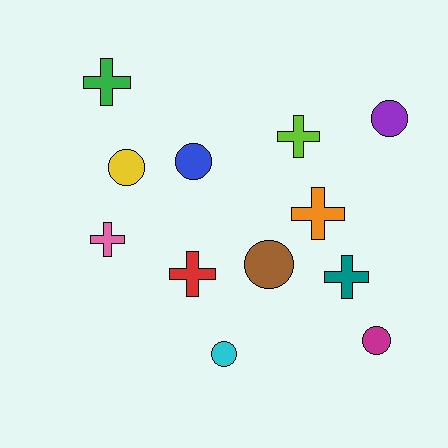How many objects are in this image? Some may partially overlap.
There are 12 objects.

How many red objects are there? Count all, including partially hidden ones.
There is 1 red object.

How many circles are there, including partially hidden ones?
There are 6 circles.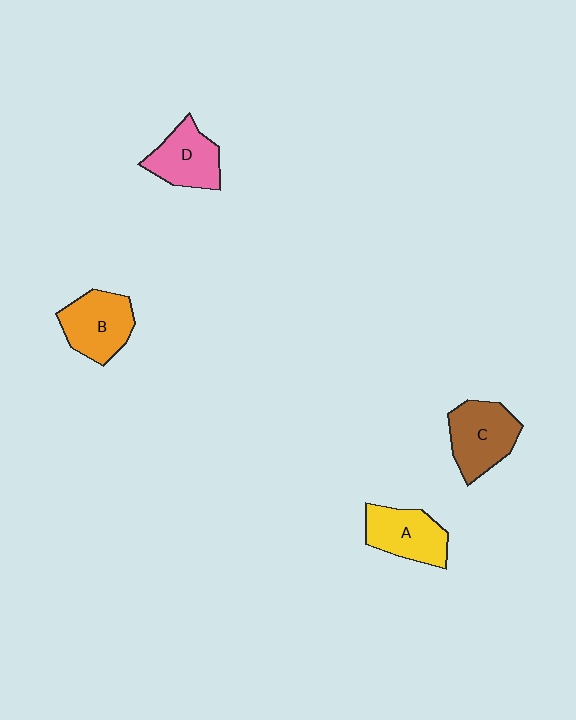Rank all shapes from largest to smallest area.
From largest to smallest: C (brown), B (orange), A (yellow), D (pink).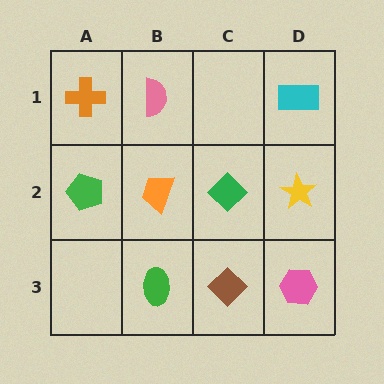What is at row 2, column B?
An orange trapezoid.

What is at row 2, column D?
A yellow star.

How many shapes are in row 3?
3 shapes.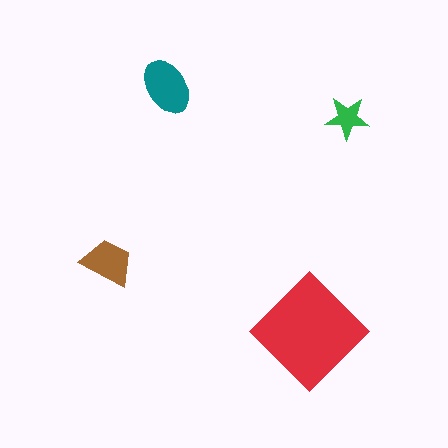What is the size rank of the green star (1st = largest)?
4th.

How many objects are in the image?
There are 4 objects in the image.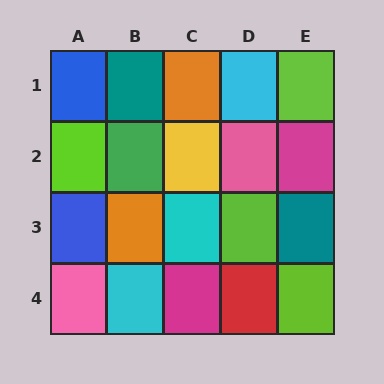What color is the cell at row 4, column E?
Lime.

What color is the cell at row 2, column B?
Green.